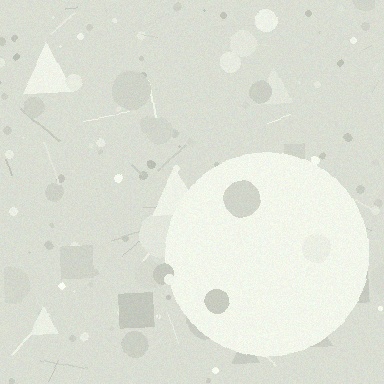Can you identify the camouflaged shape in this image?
The camouflaged shape is a circle.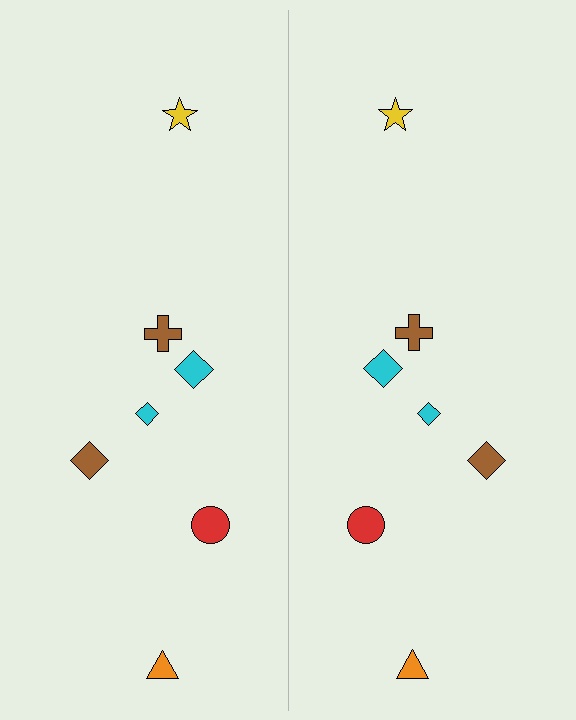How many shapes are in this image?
There are 14 shapes in this image.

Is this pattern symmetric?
Yes, this pattern has bilateral (reflection) symmetry.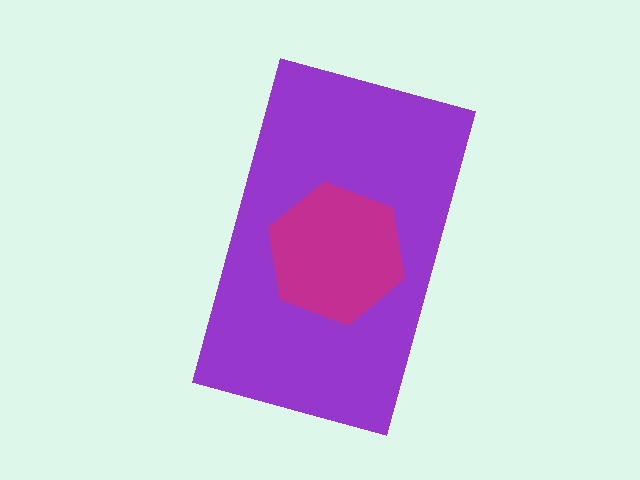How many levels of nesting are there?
2.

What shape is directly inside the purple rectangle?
The magenta hexagon.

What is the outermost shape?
The purple rectangle.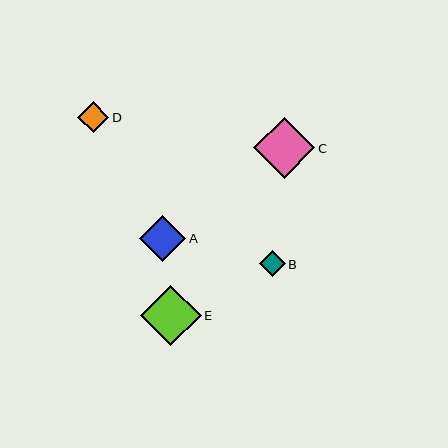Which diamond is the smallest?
Diamond B is the smallest with a size of approximately 26 pixels.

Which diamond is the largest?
Diamond E is the largest with a size of approximately 61 pixels.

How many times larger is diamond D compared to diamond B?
Diamond D is approximately 1.2 times the size of diamond B.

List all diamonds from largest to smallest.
From largest to smallest: E, C, A, D, B.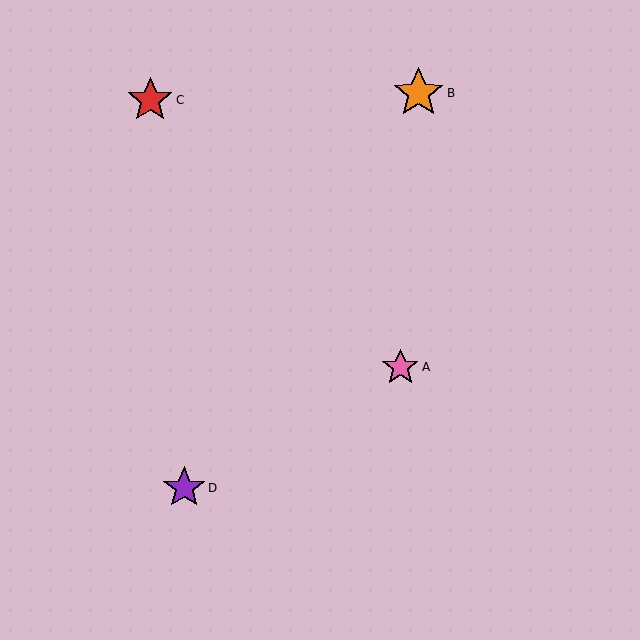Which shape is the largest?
The orange star (labeled B) is the largest.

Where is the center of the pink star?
The center of the pink star is at (400, 367).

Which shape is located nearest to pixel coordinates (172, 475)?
The purple star (labeled D) at (184, 488) is nearest to that location.